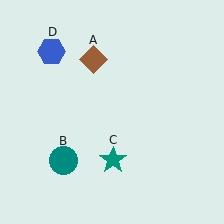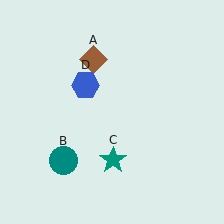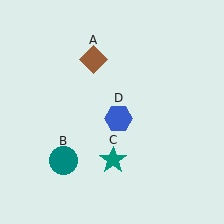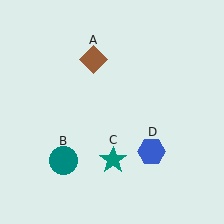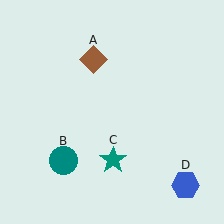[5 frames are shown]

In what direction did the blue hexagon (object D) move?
The blue hexagon (object D) moved down and to the right.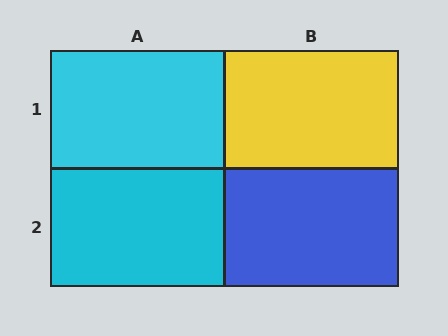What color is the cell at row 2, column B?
Blue.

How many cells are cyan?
2 cells are cyan.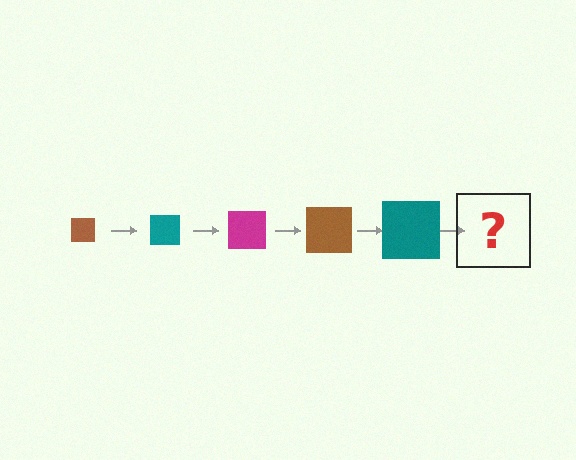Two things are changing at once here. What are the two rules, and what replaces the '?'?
The two rules are that the square grows larger each step and the color cycles through brown, teal, and magenta. The '?' should be a magenta square, larger than the previous one.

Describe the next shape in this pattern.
It should be a magenta square, larger than the previous one.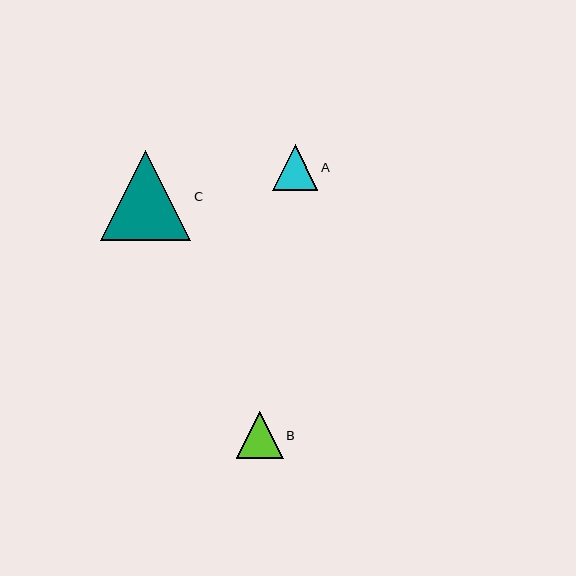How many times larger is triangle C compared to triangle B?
Triangle C is approximately 1.9 times the size of triangle B.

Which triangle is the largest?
Triangle C is the largest with a size of approximately 90 pixels.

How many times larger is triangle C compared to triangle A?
Triangle C is approximately 2.0 times the size of triangle A.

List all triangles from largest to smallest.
From largest to smallest: C, B, A.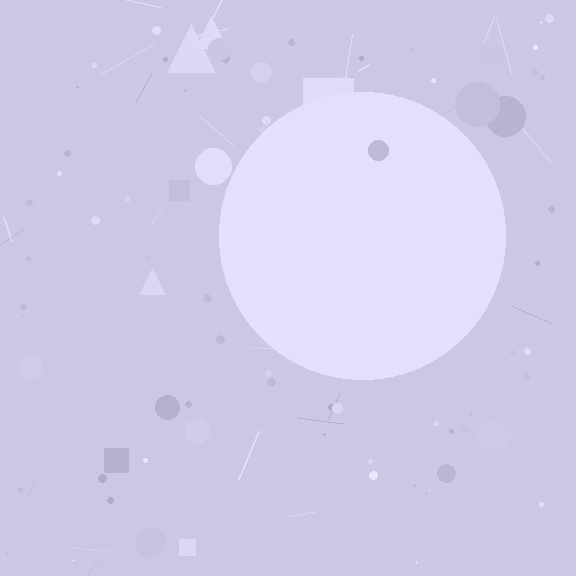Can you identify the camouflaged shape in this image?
The camouflaged shape is a circle.